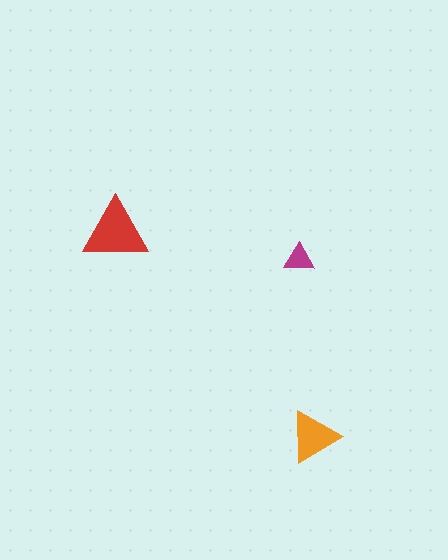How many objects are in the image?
There are 3 objects in the image.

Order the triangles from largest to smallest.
the red one, the orange one, the magenta one.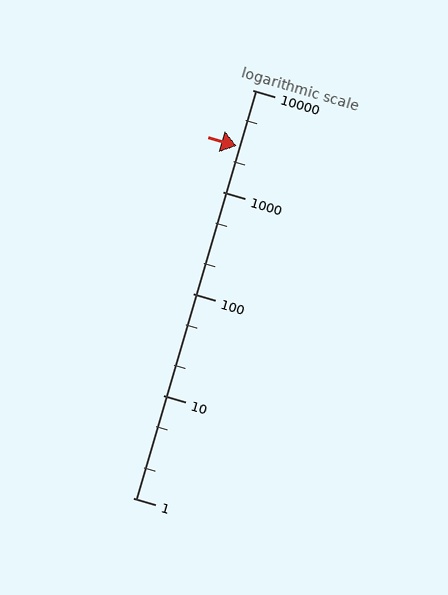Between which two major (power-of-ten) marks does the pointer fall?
The pointer is between 1000 and 10000.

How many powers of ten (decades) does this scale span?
The scale spans 4 decades, from 1 to 10000.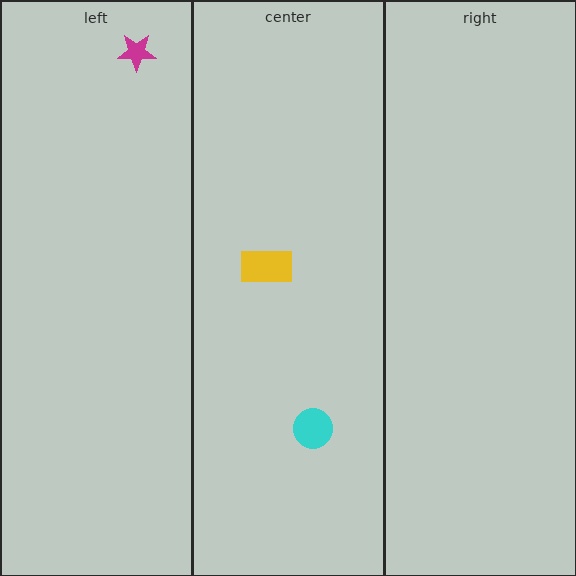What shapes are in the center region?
The yellow rectangle, the cyan circle.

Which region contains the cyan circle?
The center region.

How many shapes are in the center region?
2.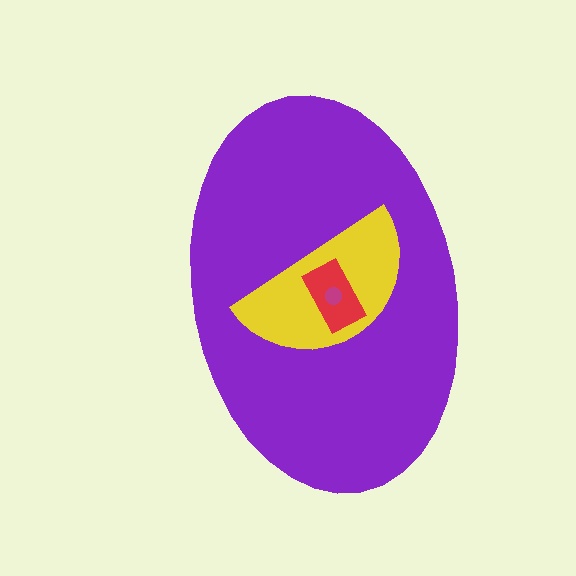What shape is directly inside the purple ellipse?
The yellow semicircle.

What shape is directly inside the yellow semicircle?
The red rectangle.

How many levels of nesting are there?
4.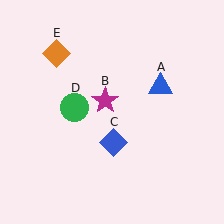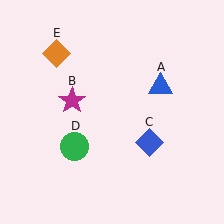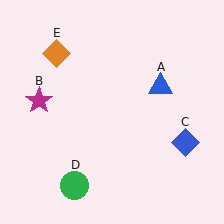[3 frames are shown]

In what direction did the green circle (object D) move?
The green circle (object D) moved down.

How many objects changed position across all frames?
3 objects changed position: magenta star (object B), blue diamond (object C), green circle (object D).